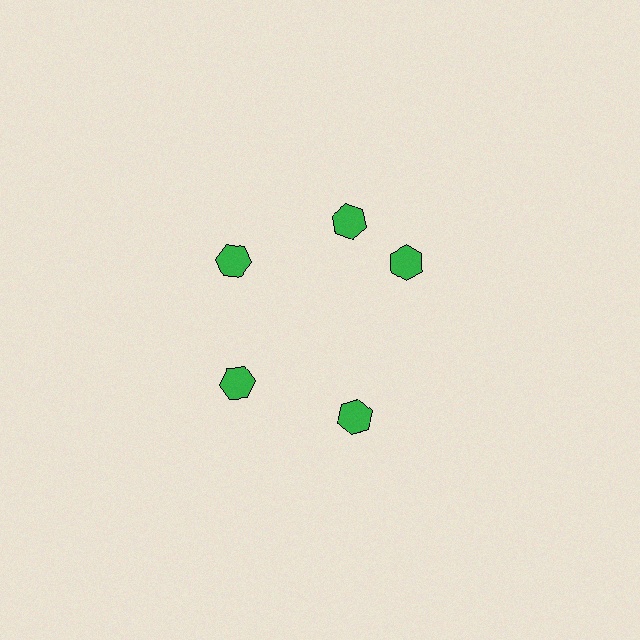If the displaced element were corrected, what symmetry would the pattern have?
It would have 5-fold rotational symmetry — the pattern would map onto itself every 72 degrees.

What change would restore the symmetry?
The symmetry would be restored by rotating it back into even spacing with its neighbors so that all 5 hexagons sit at equal angles and equal distance from the center.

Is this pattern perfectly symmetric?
No. The 5 green hexagons are arranged in a ring, but one element near the 3 o'clock position is rotated out of alignment along the ring, breaking the 5-fold rotational symmetry.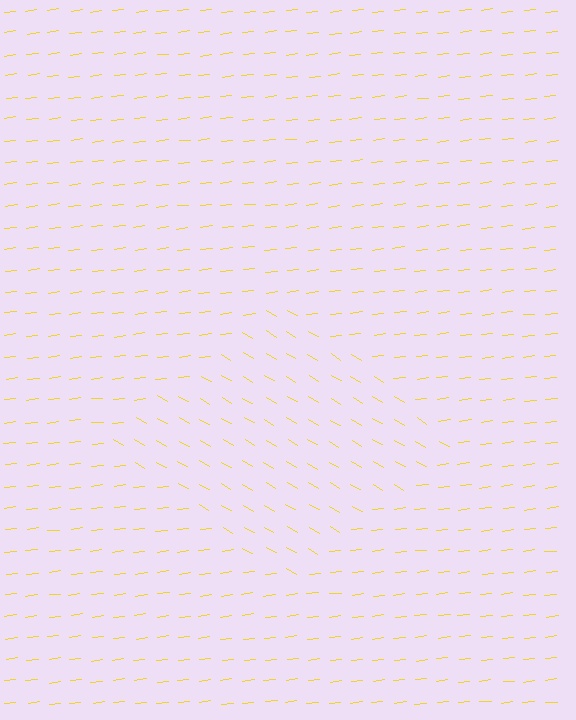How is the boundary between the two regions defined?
The boundary is defined purely by a change in line orientation (approximately 37 degrees difference). All lines are the same color and thickness.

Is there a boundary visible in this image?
Yes, there is a texture boundary formed by a change in line orientation.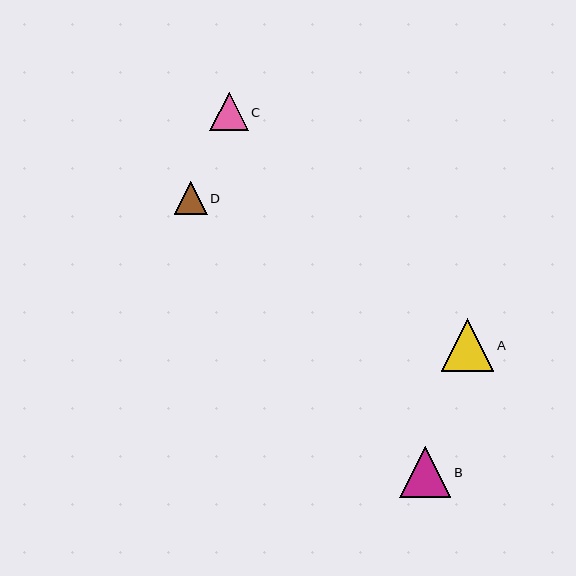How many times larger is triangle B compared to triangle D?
Triangle B is approximately 1.6 times the size of triangle D.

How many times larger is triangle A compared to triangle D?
Triangle A is approximately 1.6 times the size of triangle D.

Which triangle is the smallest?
Triangle D is the smallest with a size of approximately 33 pixels.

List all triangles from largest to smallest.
From largest to smallest: A, B, C, D.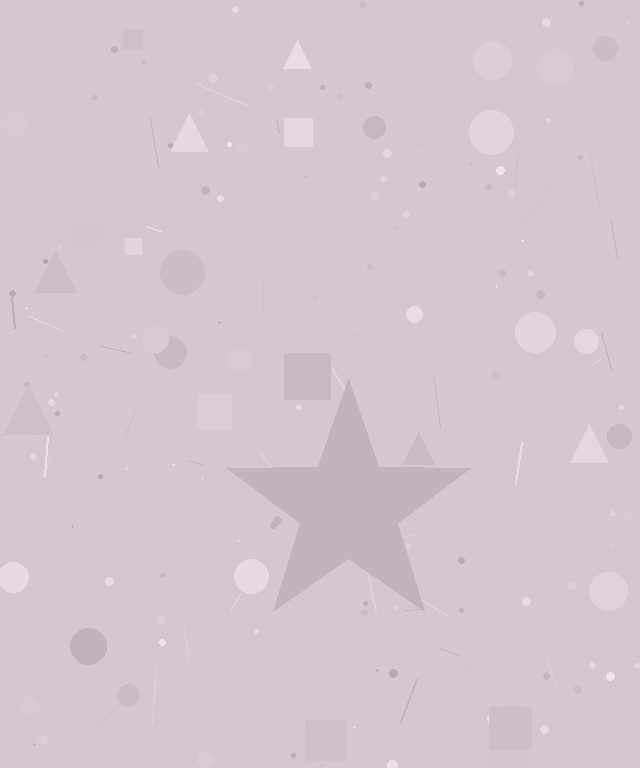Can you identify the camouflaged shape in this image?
The camouflaged shape is a star.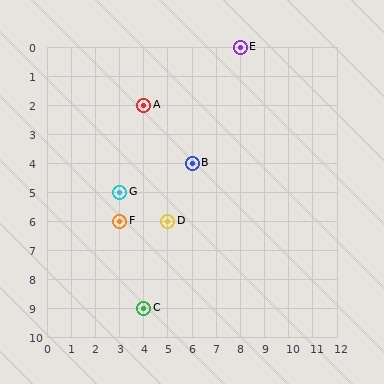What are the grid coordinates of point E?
Point E is at grid coordinates (8, 0).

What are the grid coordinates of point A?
Point A is at grid coordinates (4, 2).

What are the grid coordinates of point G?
Point G is at grid coordinates (3, 5).